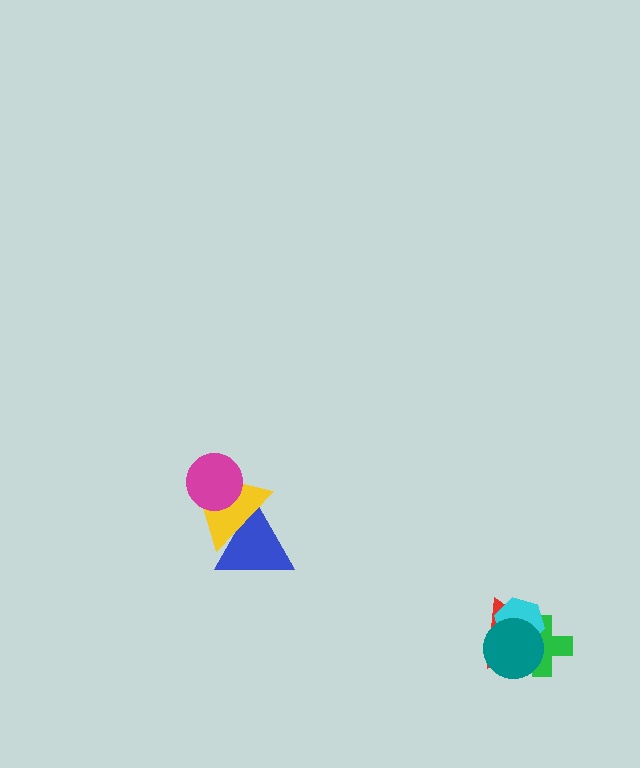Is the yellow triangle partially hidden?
Yes, it is partially covered by another shape.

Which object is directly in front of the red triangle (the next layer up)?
The green cross is directly in front of the red triangle.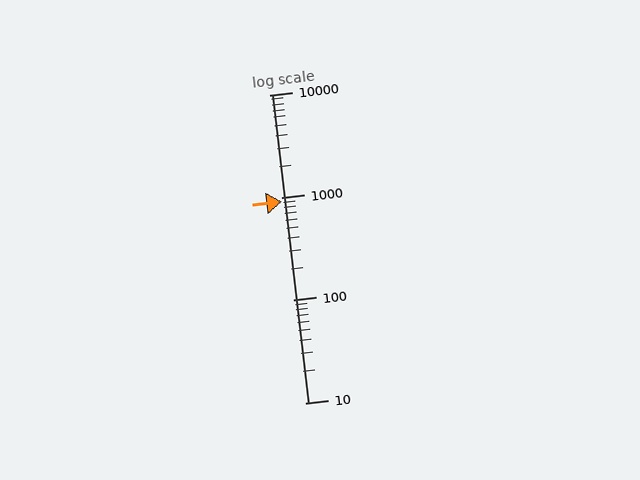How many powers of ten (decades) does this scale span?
The scale spans 3 decades, from 10 to 10000.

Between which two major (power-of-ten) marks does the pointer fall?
The pointer is between 100 and 1000.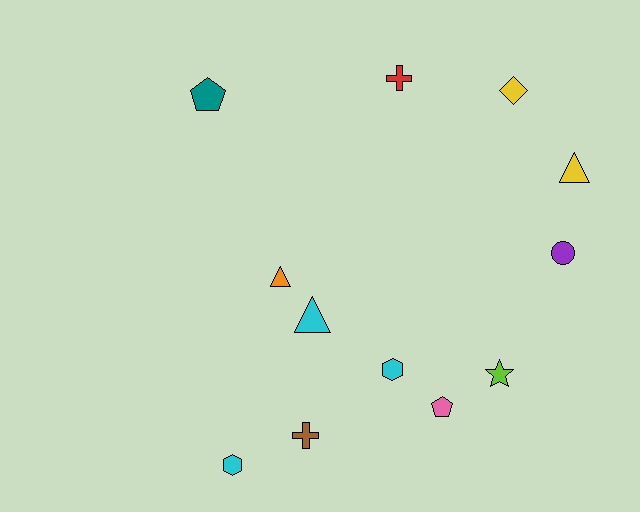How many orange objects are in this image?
There is 1 orange object.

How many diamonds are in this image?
There is 1 diamond.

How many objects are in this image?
There are 12 objects.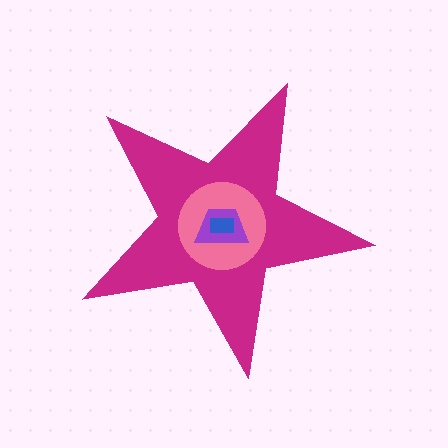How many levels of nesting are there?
4.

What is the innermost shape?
The blue rectangle.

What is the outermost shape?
The magenta star.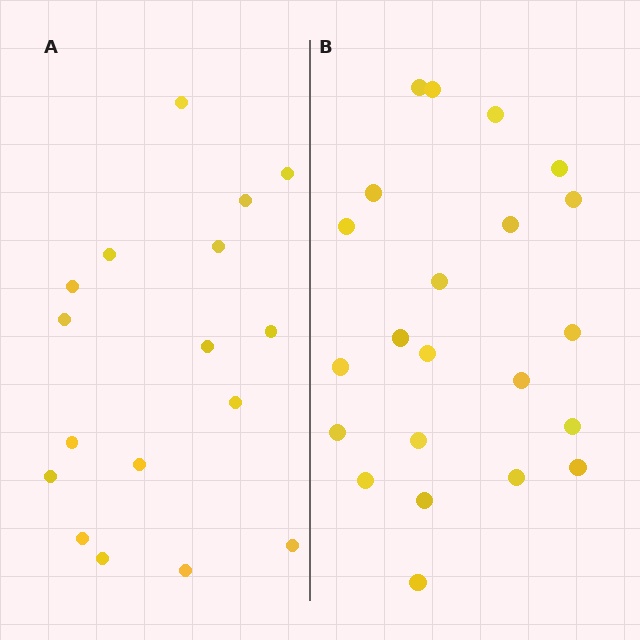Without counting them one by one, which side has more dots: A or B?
Region B (the right region) has more dots.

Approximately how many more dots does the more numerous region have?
Region B has about 5 more dots than region A.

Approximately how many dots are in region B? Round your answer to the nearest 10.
About 20 dots. (The exact count is 22, which rounds to 20.)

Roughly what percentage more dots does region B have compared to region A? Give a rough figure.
About 30% more.